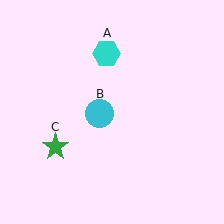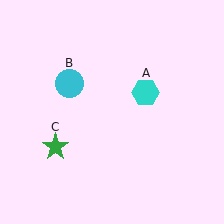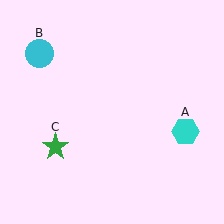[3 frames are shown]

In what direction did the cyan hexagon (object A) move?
The cyan hexagon (object A) moved down and to the right.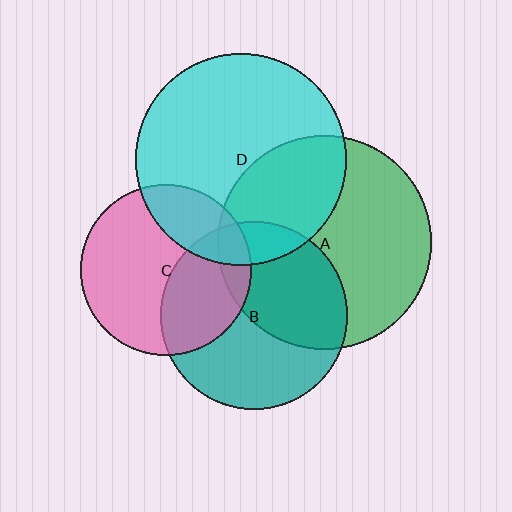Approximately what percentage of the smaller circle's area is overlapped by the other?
Approximately 25%.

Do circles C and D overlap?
Yes.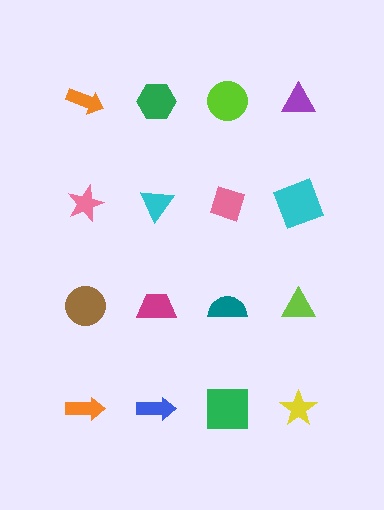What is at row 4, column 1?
An orange arrow.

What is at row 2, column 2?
A cyan triangle.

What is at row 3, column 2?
A magenta trapezoid.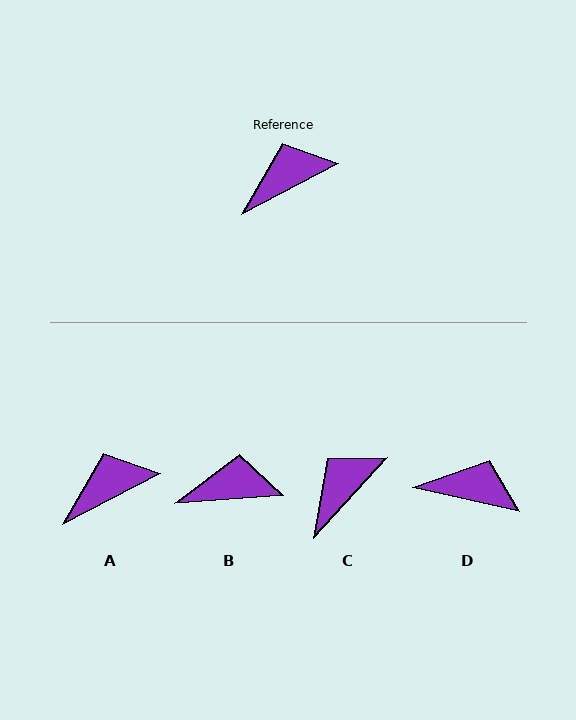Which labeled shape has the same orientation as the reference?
A.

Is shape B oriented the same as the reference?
No, it is off by about 23 degrees.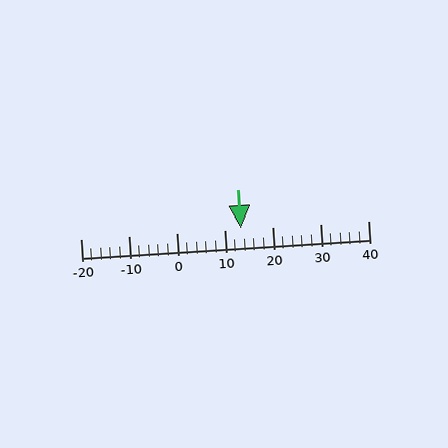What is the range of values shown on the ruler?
The ruler shows values from -20 to 40.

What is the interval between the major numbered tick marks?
The major tick marks are spaced 10 units apart.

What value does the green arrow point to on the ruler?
The green arrow points to approximately 13.